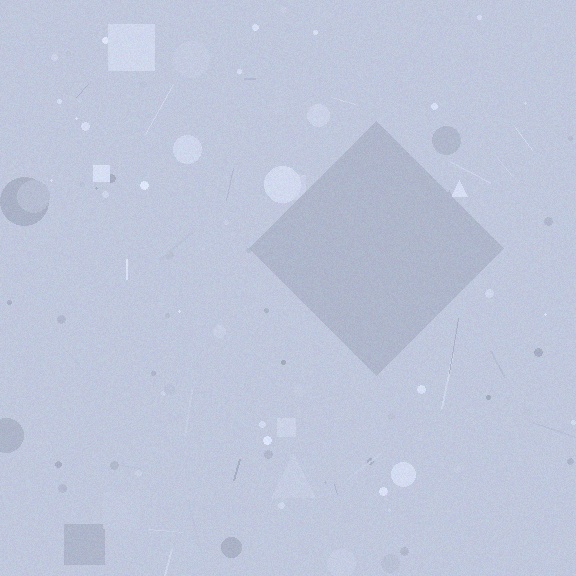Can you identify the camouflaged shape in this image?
The camouflaged shape is a diamond.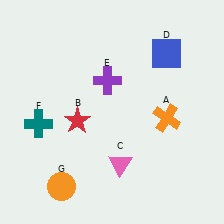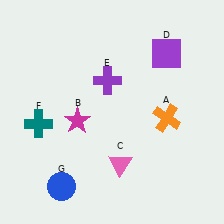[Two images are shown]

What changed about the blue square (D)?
In Image 1, D is blue. In Image 2, it changed to purple.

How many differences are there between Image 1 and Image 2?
There are 3 differences between the two images.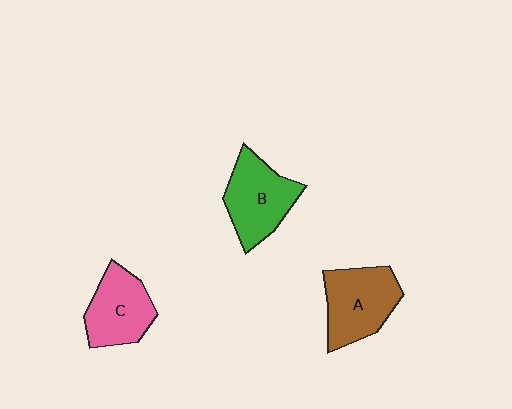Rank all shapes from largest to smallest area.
From largest to smallest: A (brown), B (green), C (pink).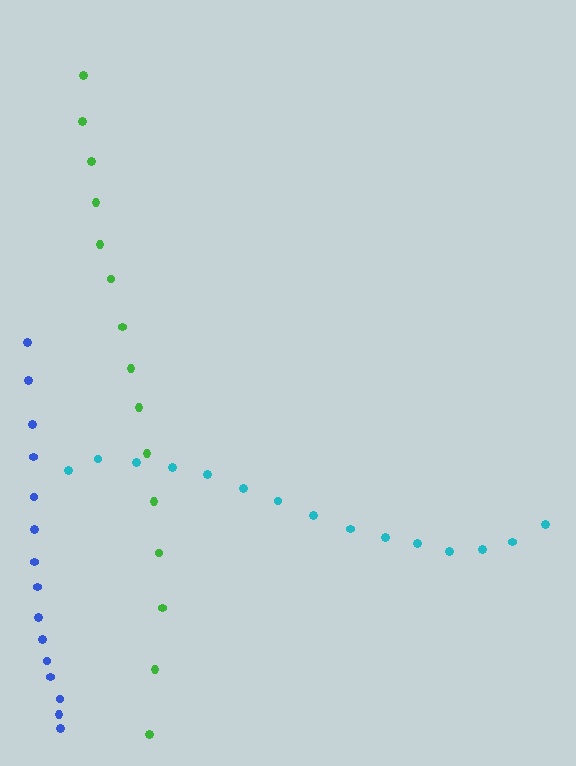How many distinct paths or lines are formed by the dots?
There are 3 distinct paths.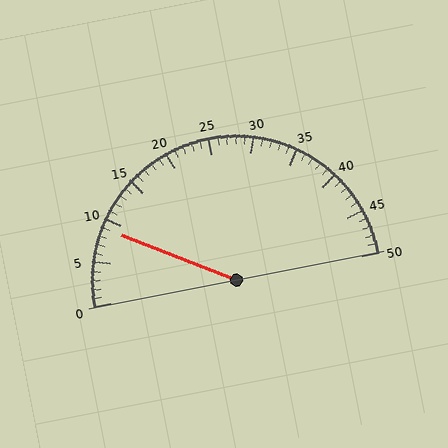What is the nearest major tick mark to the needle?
The nearest major tick mark is 10.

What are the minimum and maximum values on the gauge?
The gauge ranges from 0 to 50.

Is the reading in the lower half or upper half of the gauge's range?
The reading is in the lower half of the range (0 to 50).